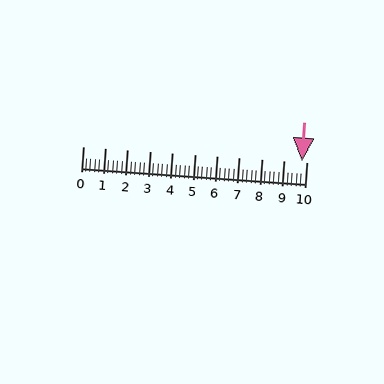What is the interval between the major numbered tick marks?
The major tick marks are spaced 1 units apart.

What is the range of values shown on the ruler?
The ruler shows values from 0 to 10.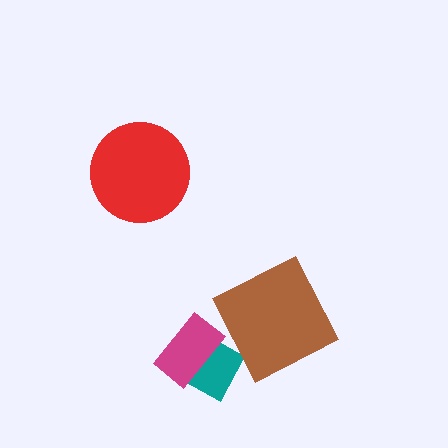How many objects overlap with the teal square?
1 object overlaps with the teal square.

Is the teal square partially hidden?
Yes, it is partially covered by another shape.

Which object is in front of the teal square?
The magenta rectangle is in front of the teal square.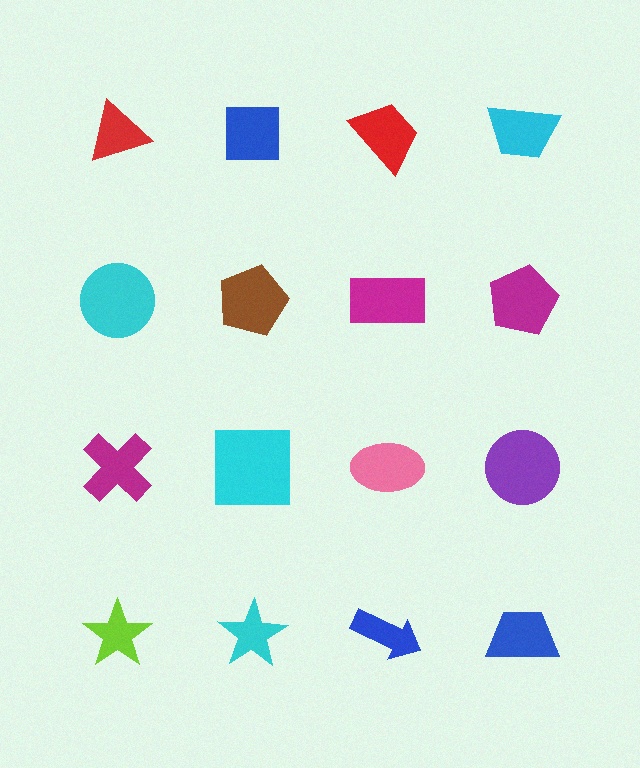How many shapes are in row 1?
4 shapes.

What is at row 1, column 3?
A red trapezoid.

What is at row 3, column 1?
A magenta cross.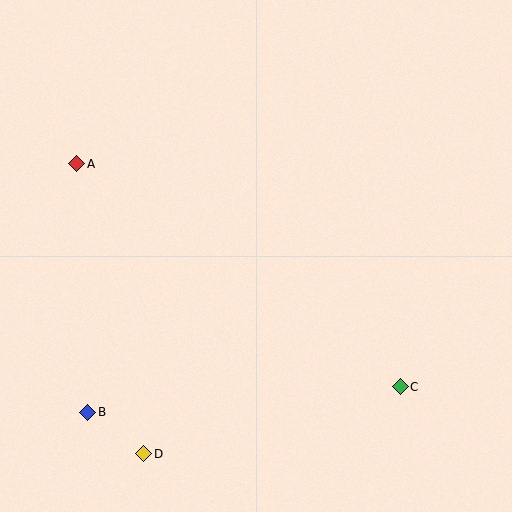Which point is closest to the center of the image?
Point C at (400, 387) is closest to the center.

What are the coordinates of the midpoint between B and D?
The midpoint between B and D is at (116, 433).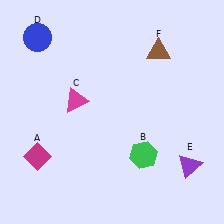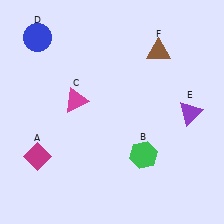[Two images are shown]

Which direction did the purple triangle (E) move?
The purple triangle (E) moved up.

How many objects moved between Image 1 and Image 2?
1 object moved between the two images.